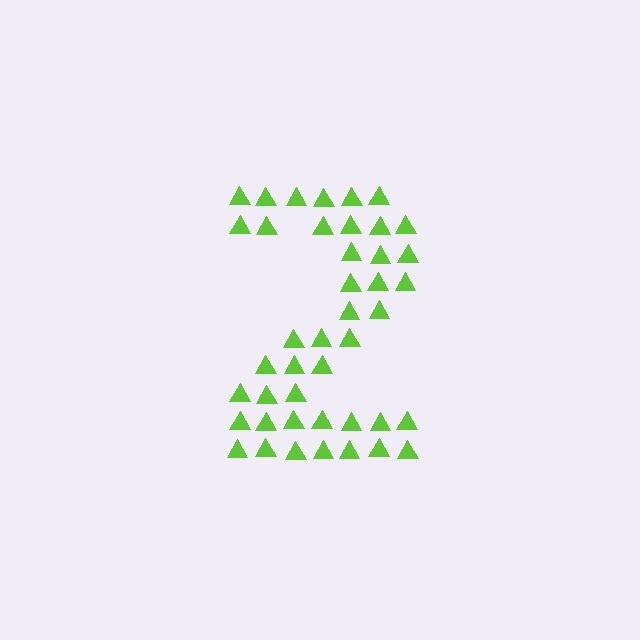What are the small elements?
The small elements are triangles.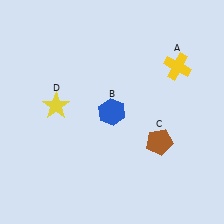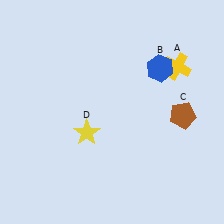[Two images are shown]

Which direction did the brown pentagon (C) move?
The brown pentagon (C) moved up.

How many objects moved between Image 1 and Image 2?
3 objects moved between the two images.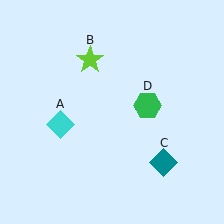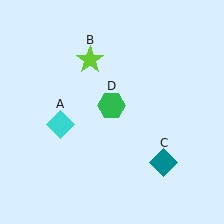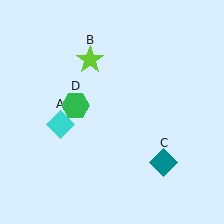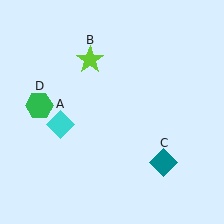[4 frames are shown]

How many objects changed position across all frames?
1 object changed position: green hexagon (object D).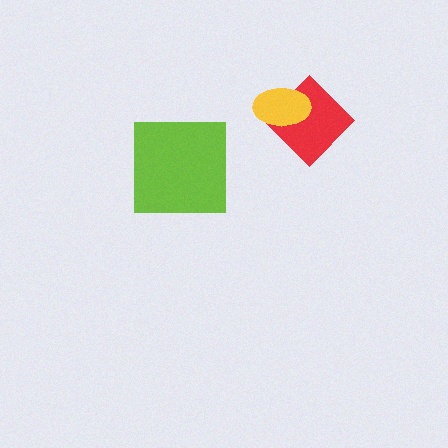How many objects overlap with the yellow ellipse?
1 object overlaps with the yellow ellipse.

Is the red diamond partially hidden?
Yes, it is partially covered by another shape.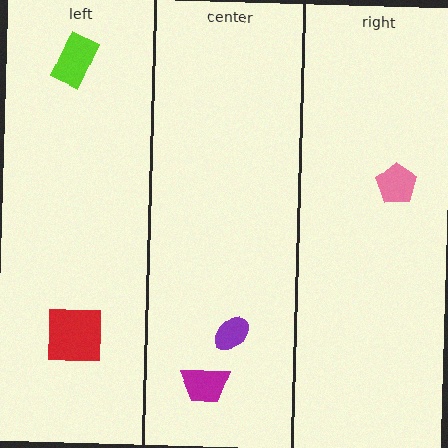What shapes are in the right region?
The pink pentagon.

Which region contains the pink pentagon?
The right region.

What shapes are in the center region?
The purple ellipse, the magenta trapezoid.